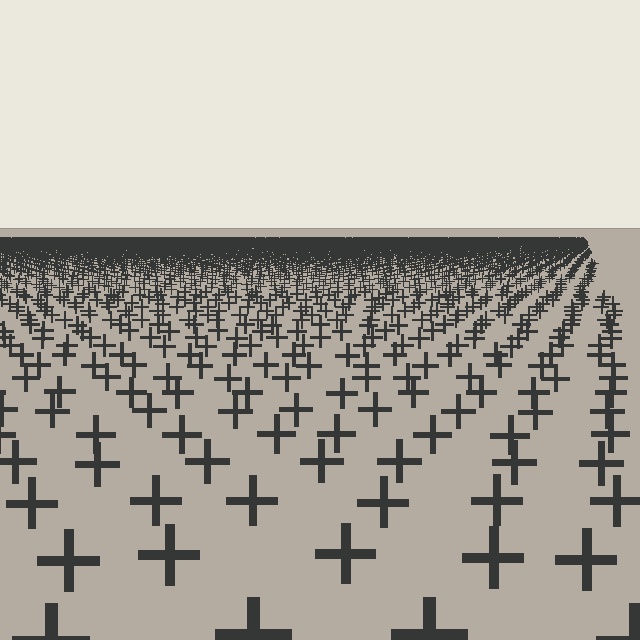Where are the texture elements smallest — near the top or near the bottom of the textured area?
Near the top.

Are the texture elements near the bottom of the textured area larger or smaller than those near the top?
Larger. Near the bottom, elements are closer to the viewer and appear at a bigger on-screen size.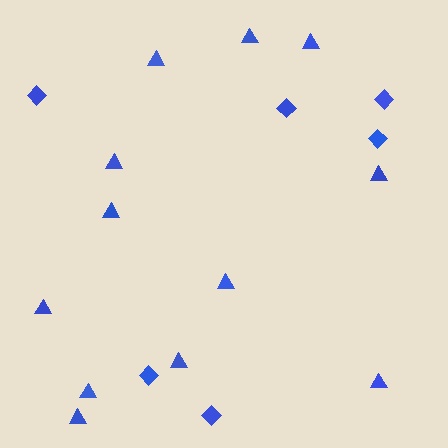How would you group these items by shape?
There are 2 groups: one group of triangles (12) and one group of diamonds (6).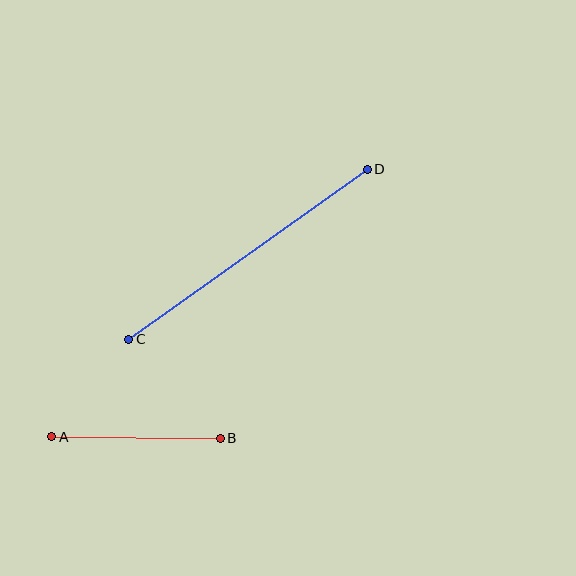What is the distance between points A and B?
The distance is approximately 169 pixels.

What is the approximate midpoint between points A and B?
The midpoint is at approximately (136, 438) pixels.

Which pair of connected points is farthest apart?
Points C and D are farthest apart.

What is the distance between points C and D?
The distance is approximately 293 pixels.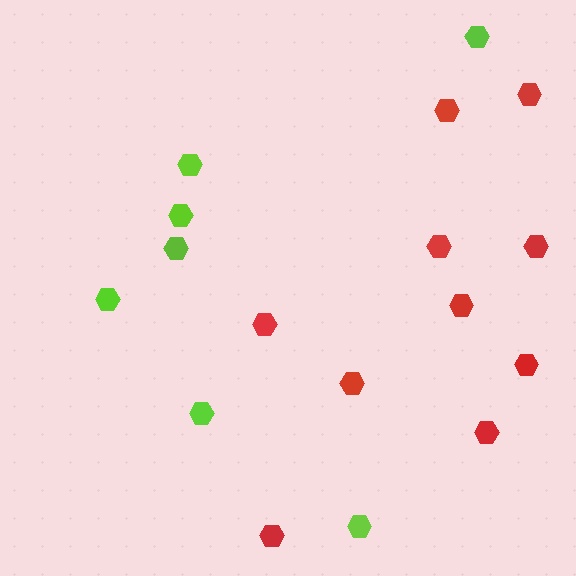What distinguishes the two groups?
There are 2 groups: one group of lime hexagons (7) and one group of red hexagons (10).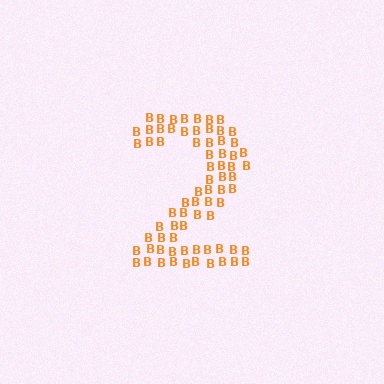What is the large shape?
The large shape is the digit 2.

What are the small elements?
The small elements are letter B's.